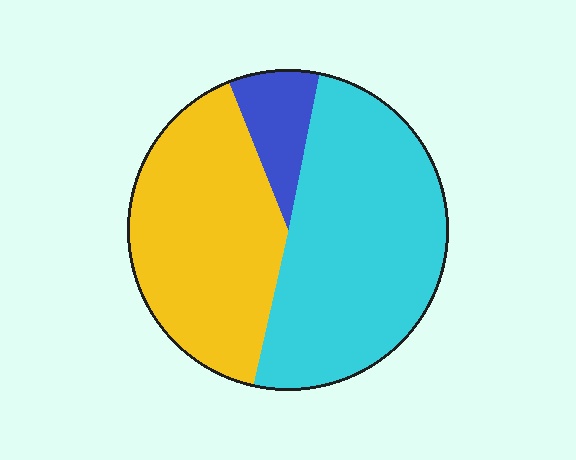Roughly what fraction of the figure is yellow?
Yellow covers 41% of the figure.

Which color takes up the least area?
Blue, at roughly 10%.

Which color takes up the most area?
Cyan, at roughly 50%.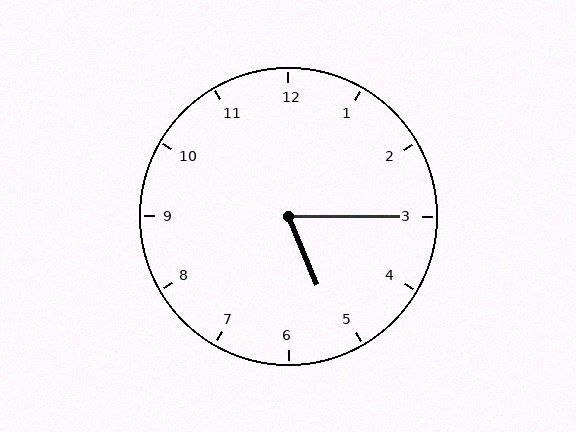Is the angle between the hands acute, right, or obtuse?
It is acute.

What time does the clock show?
5:15.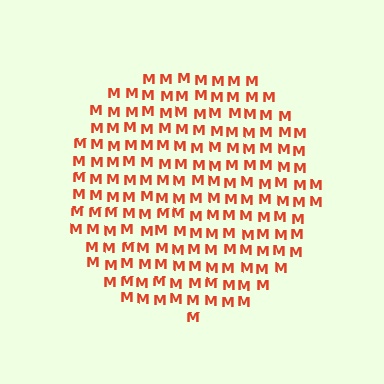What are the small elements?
The small elements are letter M's.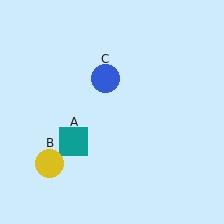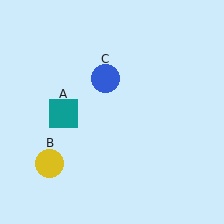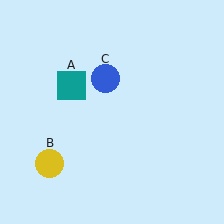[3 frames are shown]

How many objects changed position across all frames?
1 object changed position: teal square (object A).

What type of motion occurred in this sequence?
The teal square (object A) rotated clockwise around the center of the scene.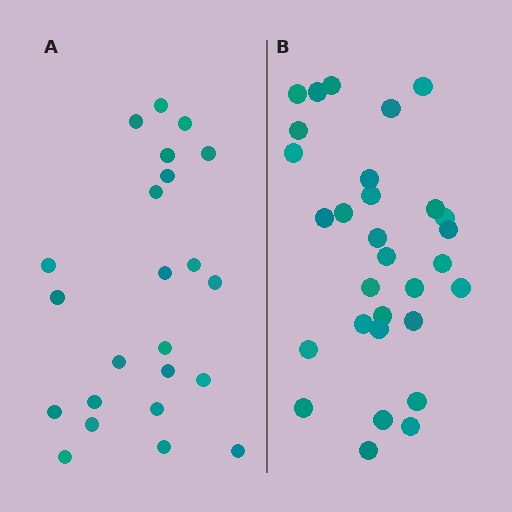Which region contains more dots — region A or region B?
Region B (the right region) has more dots.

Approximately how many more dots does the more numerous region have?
Region B has roughly 8 or so more dots than region A.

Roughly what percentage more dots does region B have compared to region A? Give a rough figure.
About 30% more.